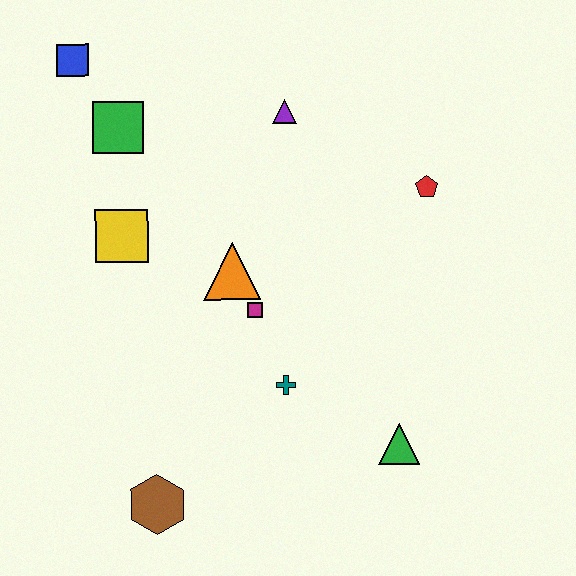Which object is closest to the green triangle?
The teal cross is closest to the green triangle.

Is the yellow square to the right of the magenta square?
No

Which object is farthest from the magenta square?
The blue square is farthest from the magenta square.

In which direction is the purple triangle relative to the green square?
The purple triangle is to the right of the green square.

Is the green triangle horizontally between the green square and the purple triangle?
No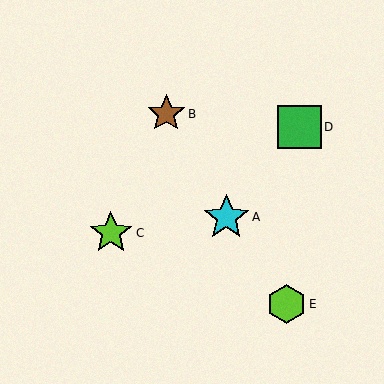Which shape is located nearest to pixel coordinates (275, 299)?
The lime hexagon (labeled E) at (286, 304) is nearest to that location.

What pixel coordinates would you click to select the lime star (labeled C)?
Click at (111, 233) to select the lime star C.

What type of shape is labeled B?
Shape B is a brown star.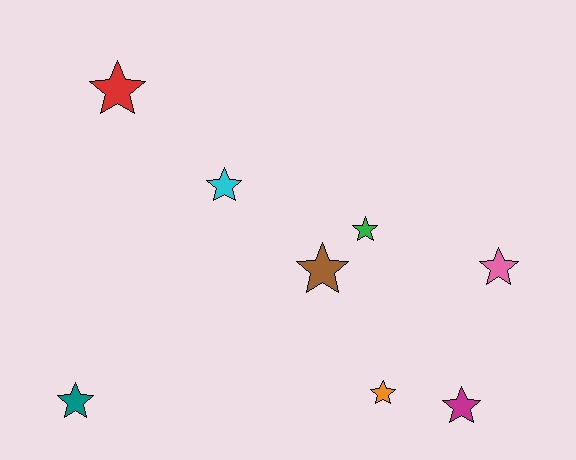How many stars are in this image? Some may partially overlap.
There are 8 stars.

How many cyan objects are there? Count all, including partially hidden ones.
There is 1 cyan object.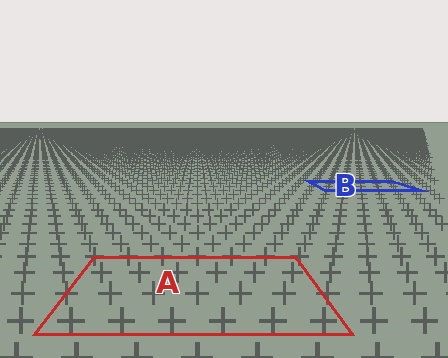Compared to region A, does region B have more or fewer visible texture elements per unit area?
Region B has more texture elements per unit area — they are packed more densely because it is farther away.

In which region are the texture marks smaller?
The texture marks are smaller in region B, because it is farther away.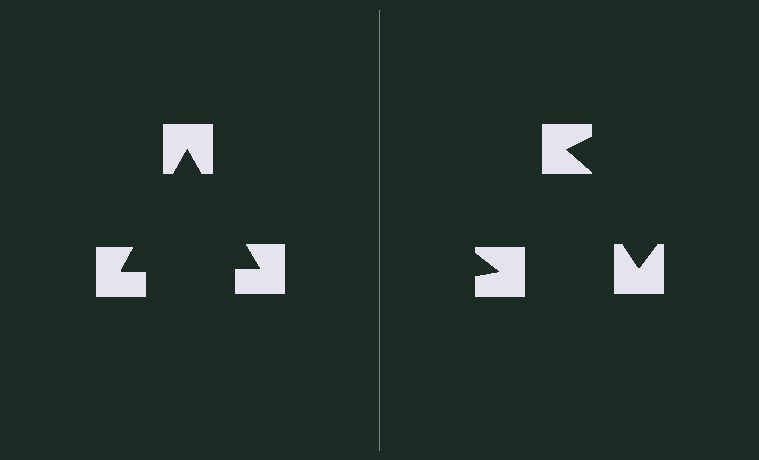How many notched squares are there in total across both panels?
6 — 3 on each side.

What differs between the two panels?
The notched squares are positioned identically on both sides; only the wedge orientations differ. On the left they align to a triangle; on the right they are misaligned.